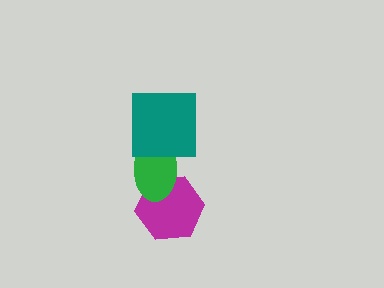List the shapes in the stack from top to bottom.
From top to bottom: the teal square, the green ellipse, the magenta hexagon.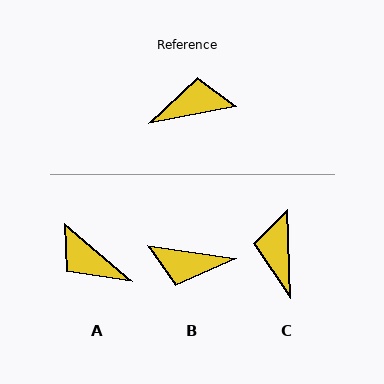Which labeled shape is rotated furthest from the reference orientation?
B, about 160 degrees away.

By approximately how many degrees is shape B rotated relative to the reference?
Approximately 160 degrees counter-clockwise.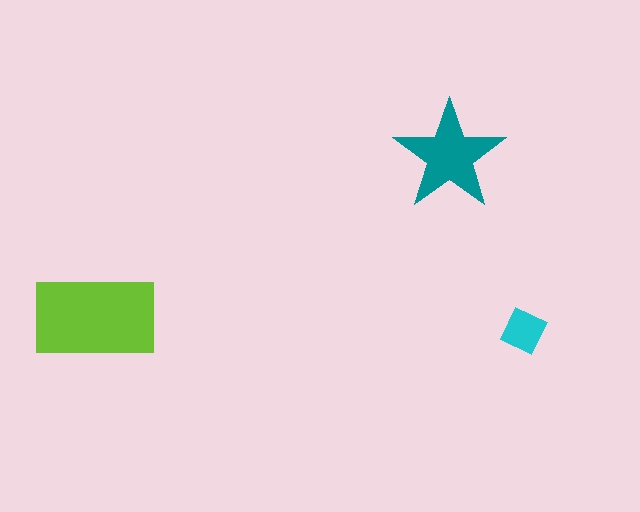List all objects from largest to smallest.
The lime rectangle, the teal star, the cyan square.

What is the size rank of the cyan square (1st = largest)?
3rd.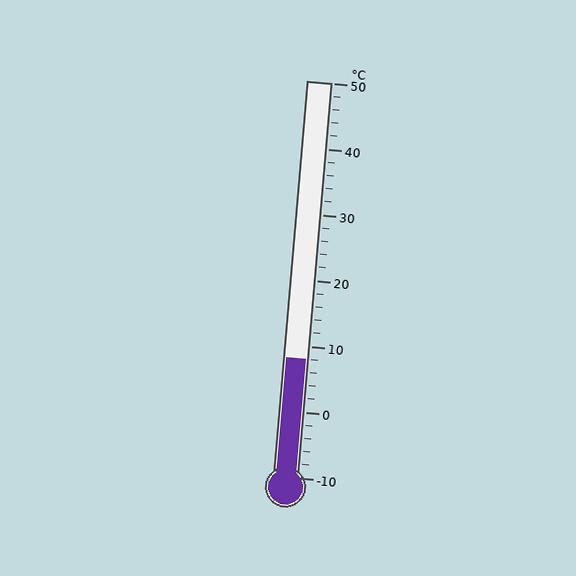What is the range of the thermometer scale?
The thermometer scale ranges from -10°C to 50°C.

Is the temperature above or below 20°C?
The temperature is below 20°C.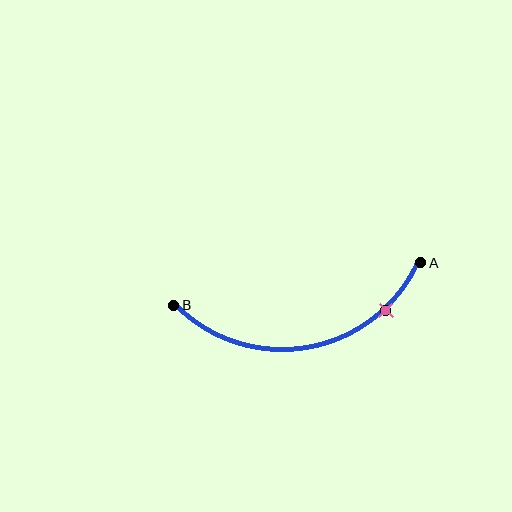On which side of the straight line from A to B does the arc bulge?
The arc bulges below the straight line connecting A and B.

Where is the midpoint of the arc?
The arc midpoint is the point on the curve farthest from the straight line joining A and B. It sits below that line.